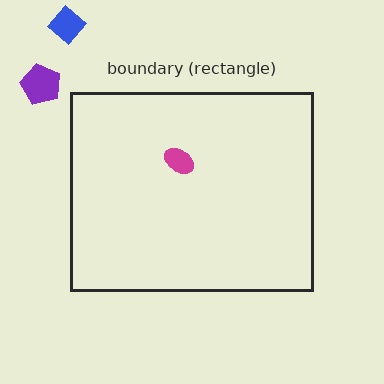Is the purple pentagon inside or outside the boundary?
Outside.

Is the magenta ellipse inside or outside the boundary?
Inside.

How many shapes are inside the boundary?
1 inside, 2 outside.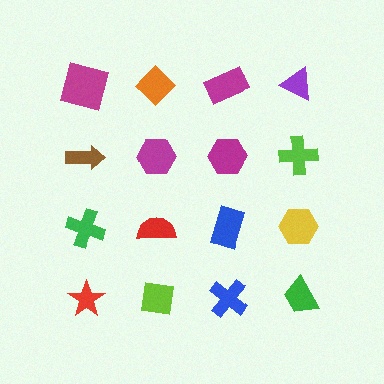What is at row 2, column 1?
A brown arrow.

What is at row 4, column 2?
A lime square.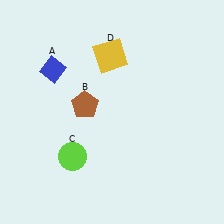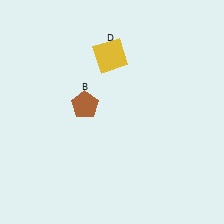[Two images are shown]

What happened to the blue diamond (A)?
The blue diamond (A) was removed in Image 2. It was in the top-left area of Image 1.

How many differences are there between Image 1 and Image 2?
There are 2 differences between the two images.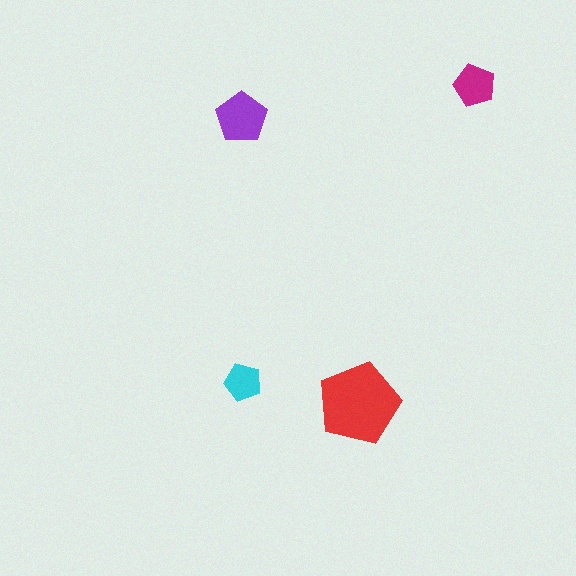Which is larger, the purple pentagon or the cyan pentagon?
The purple one.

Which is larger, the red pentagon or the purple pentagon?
The red one.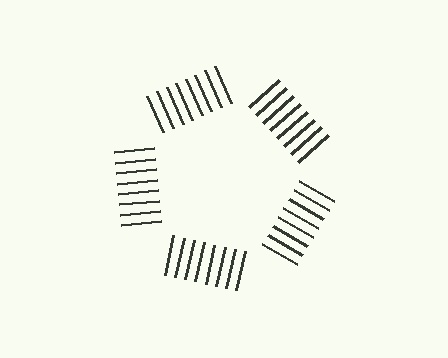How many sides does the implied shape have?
5 sides — the line-ends trace a pentagon.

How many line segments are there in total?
40 — 8 along each of the 5 edges.